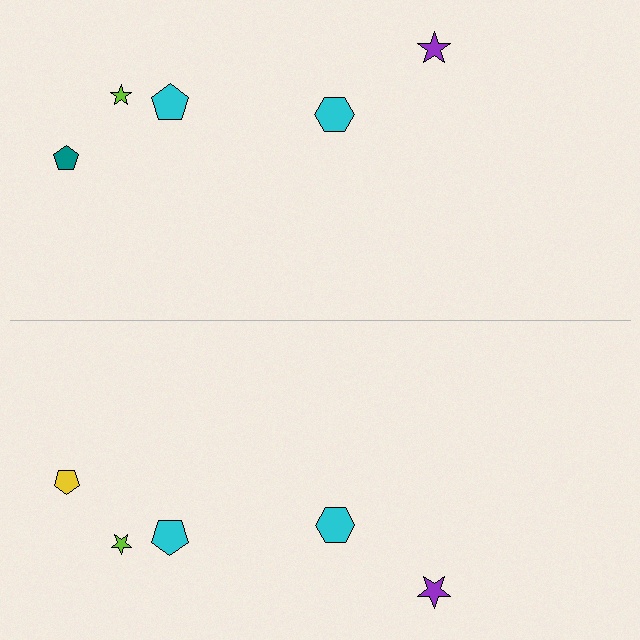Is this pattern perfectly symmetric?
No, the pattern is not perfectly symmetric. The yellow pentagon on the bottom side breaks the symmetry — its mirror counterpart is teal.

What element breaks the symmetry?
The yellow pentagon on the bottom side breaks the symmetry — its mirror counterpart is teal.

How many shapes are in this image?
There are 10 shapes in this image.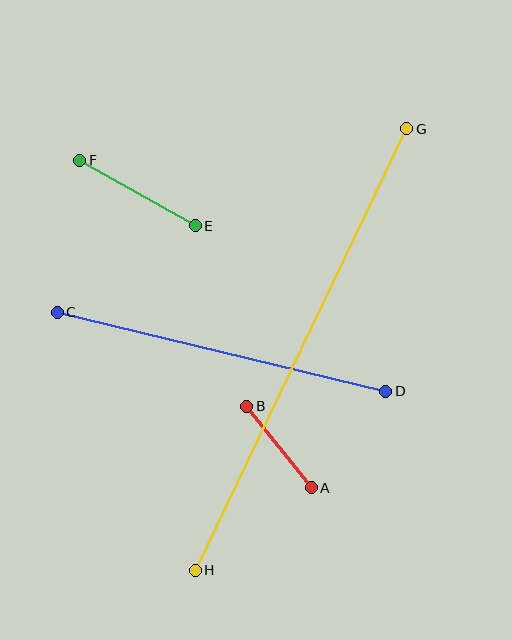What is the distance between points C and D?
The distance is approximately 338 pixels.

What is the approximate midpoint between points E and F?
The midpoint is at approximately (137, 193) pixels.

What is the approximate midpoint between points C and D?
The midpoint is at approximately (221, 352) pixels.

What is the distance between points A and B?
The distance is approximately 104 pixels.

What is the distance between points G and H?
The distance is approximately 490 pixels.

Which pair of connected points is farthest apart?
Points G and H are farthest apart.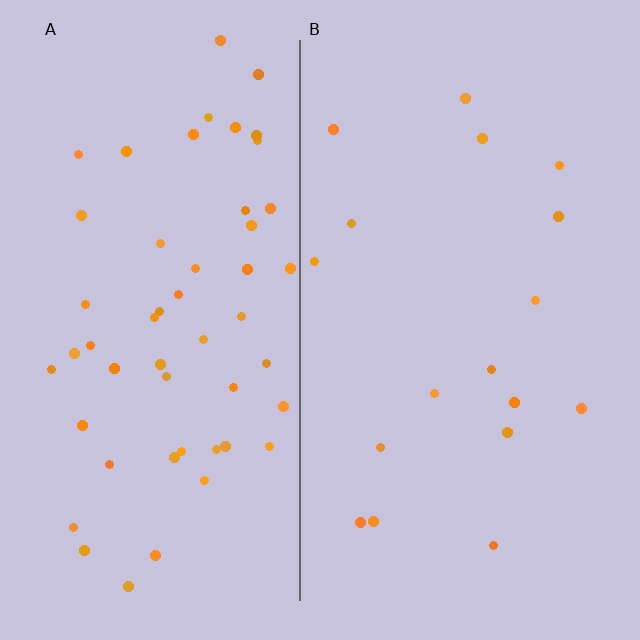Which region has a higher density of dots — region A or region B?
A (the left).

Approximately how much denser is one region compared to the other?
Approximately 3.0× — region A over region B.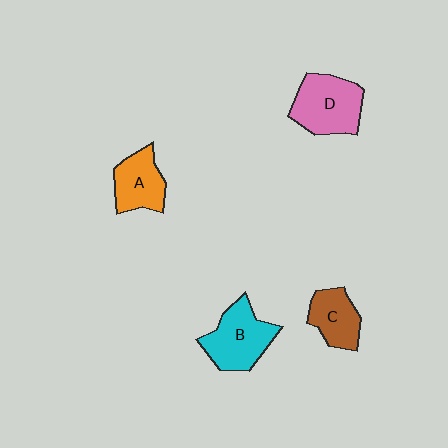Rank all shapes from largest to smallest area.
From largest to smallest: D (pink), B (cyan), A (orange), C (brown).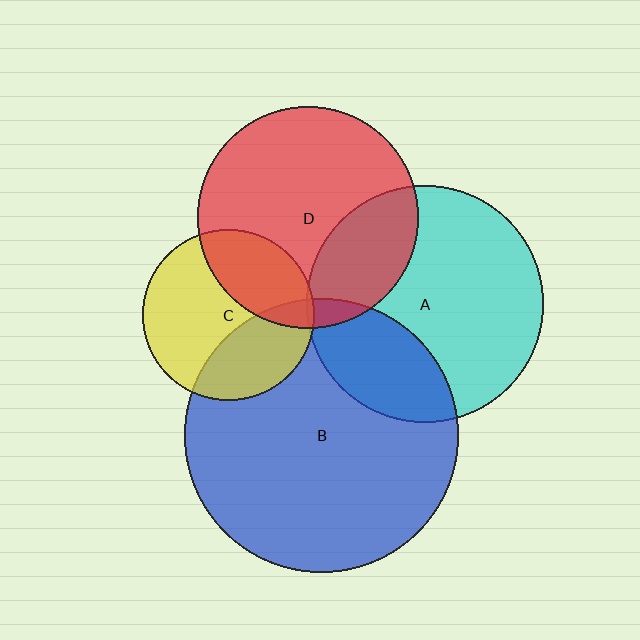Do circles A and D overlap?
Yes.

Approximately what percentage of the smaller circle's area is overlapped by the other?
Approximately 25%.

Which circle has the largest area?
Circle B (blue).